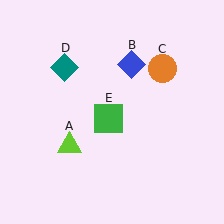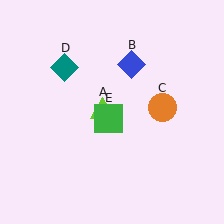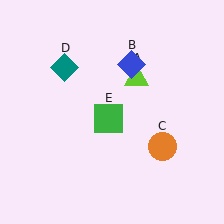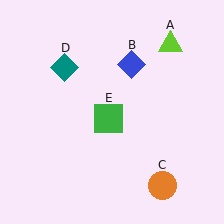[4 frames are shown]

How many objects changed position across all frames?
2 objects changed position: lime triangle (object A), orange circle (object C).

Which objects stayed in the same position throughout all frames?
Blue diamond (object B) and teal diamond (object D) and green square (object E) remained stationary.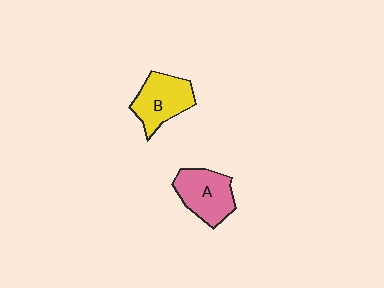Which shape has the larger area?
Shape A (pink).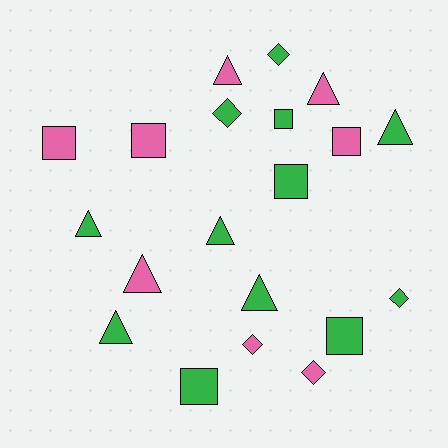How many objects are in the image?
There are 20 objects.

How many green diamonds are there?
There are 3 green diamonds.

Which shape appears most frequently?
Triangle, with 8 objects.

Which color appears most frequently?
Green, with 12 objects.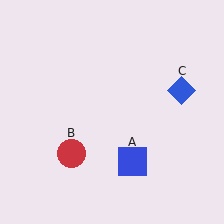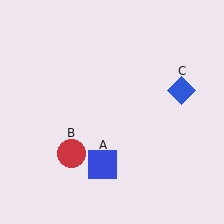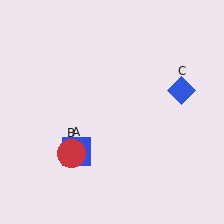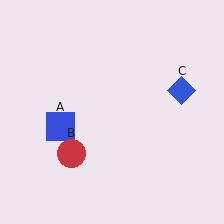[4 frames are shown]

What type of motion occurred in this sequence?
The blue square (object A) rotated clockwise around the center of the scene.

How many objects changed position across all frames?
1 object changed position: blue square (object A).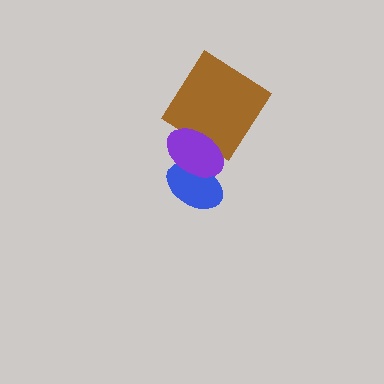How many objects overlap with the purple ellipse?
2 objects overlap with the purple ellipse.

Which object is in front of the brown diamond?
The purple ellipse is in front of the brown diamond.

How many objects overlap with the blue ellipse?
1 object overlaps with the blue ellipse.